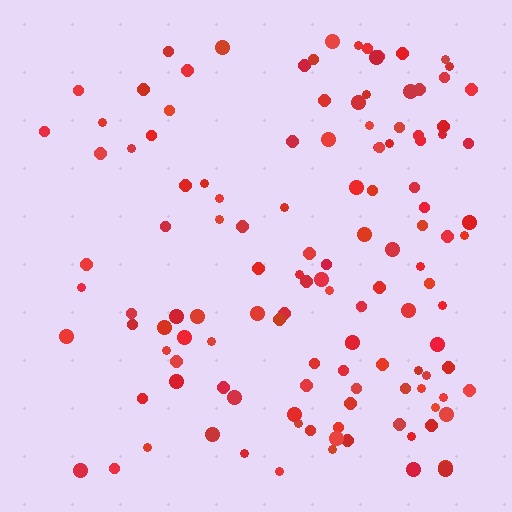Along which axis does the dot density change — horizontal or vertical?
Horizontal.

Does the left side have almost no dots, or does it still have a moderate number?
Still a moderate number, just noticeably fewer than the right.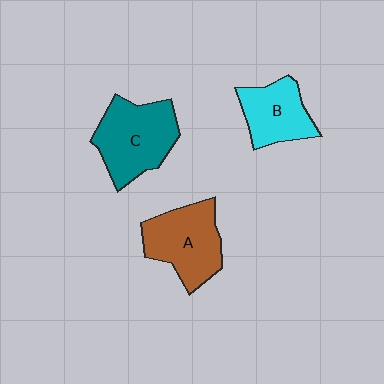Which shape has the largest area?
Shape C (teal).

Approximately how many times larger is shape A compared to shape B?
Approximately 1.3 times.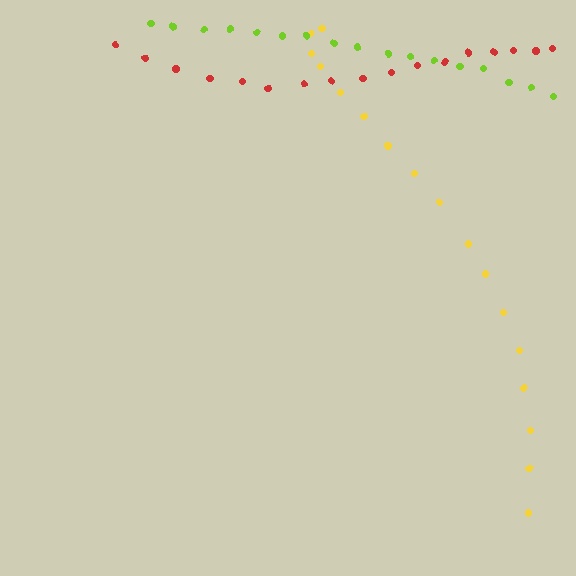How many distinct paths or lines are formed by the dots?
There are 3 distinct paths.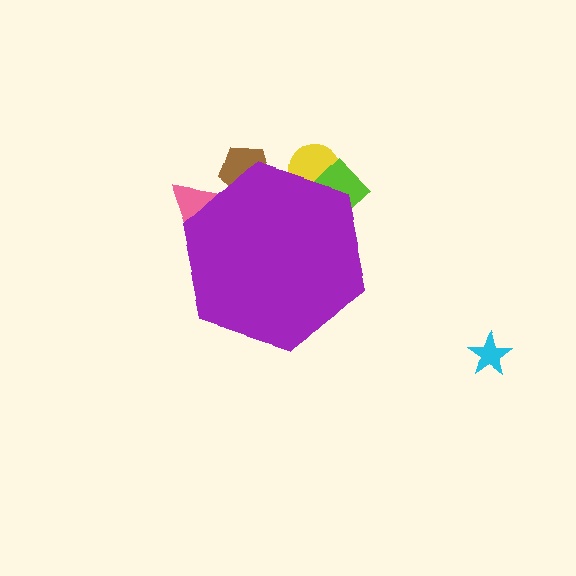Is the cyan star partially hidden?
No, the cyan star is fully visible.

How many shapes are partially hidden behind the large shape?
4 shapes are partially hidden.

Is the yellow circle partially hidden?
Yes, the yellow circle is partially hidden behind the purple hexagon.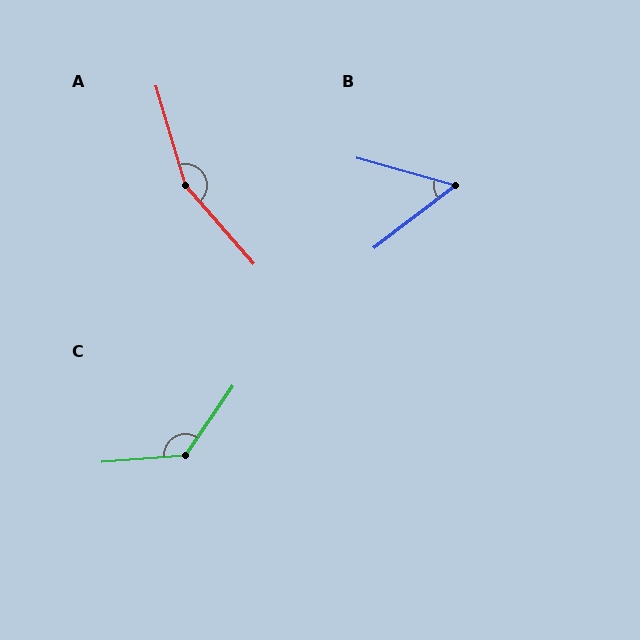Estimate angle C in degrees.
Approximately 129 degrees.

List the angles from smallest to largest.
B (53°), C (129°), A (156°).